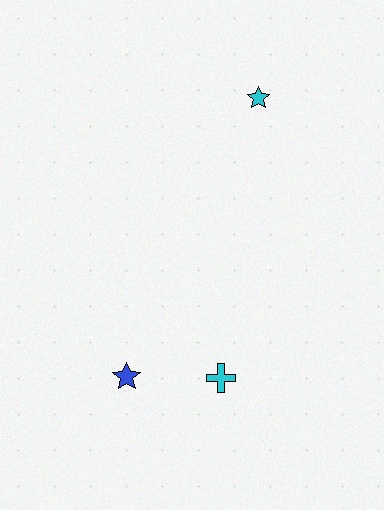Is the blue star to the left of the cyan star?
Yes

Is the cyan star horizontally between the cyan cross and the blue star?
No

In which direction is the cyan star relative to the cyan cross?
The cyan star is above the cyan cross.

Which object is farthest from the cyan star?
The blue star is farthest from the cyan star.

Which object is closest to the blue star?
The cyan cross is closest to the blue star.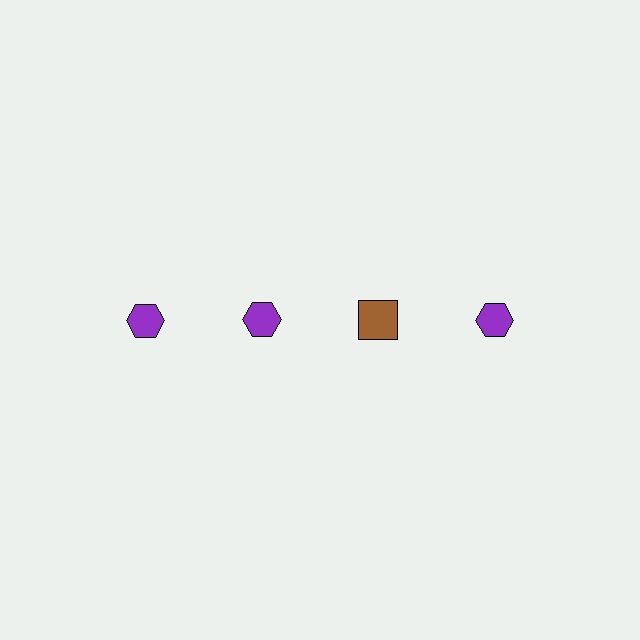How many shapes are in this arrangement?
There are 4 shapes arranged in a grid pattern.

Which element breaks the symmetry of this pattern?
The brown square in the top row, center column breaks the symmetry. All other shapes are purple hexagons.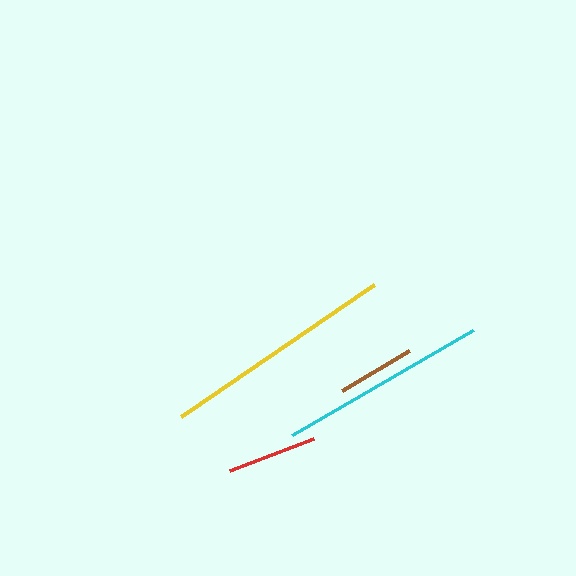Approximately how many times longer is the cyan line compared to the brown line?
The cyan line is approximately 2.7 times the length of the brown line.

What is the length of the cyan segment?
The cyan segment is approximately 209 pixels long.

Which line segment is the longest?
The yellow line is the longest at approximately 234 pixels.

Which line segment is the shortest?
The brown line is the shortest at approximately 78 pixels.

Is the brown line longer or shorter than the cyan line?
The cyan line is longer than the brown line.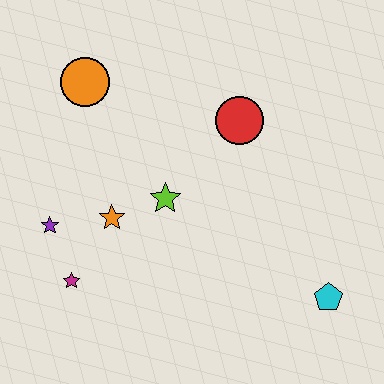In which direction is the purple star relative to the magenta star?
The purple star is above the magenta star.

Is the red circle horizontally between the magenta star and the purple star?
No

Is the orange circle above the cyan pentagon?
Yes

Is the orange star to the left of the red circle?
Yes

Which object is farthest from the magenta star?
The cyan pentagon is farthest from the magenta star.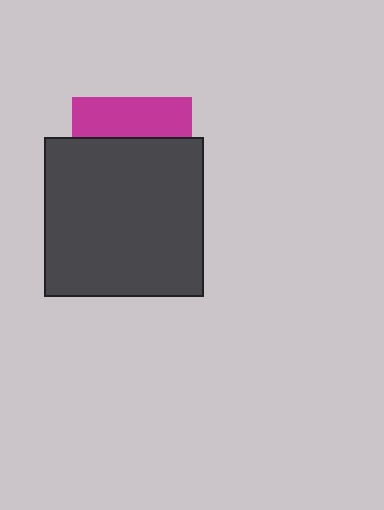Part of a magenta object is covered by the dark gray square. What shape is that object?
It is a square.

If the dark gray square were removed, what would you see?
You would see the complete magenta square.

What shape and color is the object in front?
The object in front is a dark gray square.